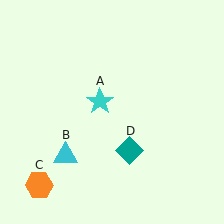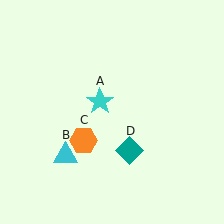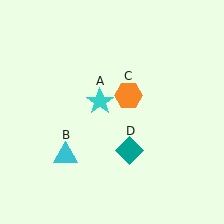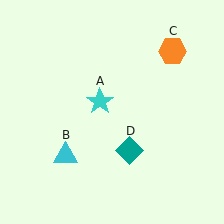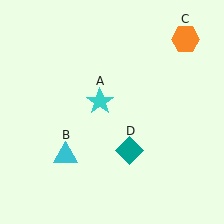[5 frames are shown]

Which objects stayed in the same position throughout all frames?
Cyan star (object A) and cyan triangle (object B) and teal diamond (object D) remained stationary.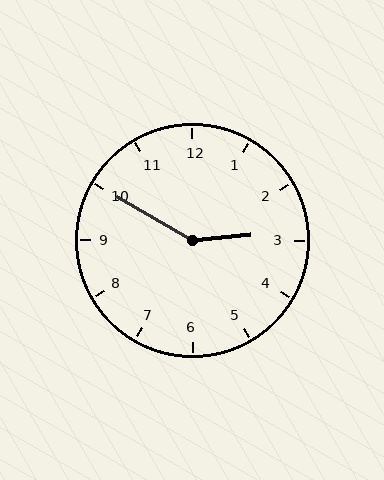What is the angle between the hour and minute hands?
Approximately 145 degrees.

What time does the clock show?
2:50.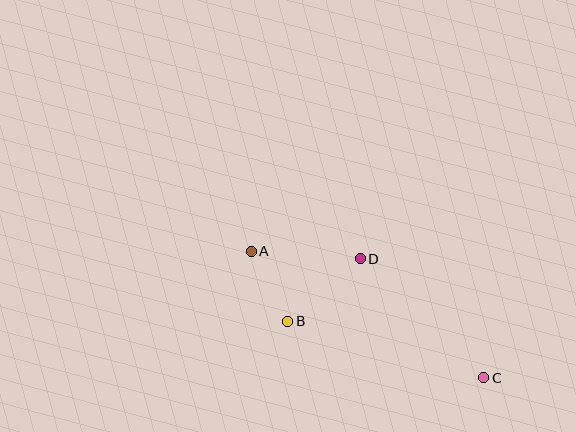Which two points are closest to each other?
Points A and B are closest to each other.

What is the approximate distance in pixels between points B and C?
The distance between B and C is approximately 204 pixels.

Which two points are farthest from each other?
Points A and C are farthest from each other.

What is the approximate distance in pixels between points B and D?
The distance between B and D is approximately 96 pixels.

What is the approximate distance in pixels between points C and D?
The distance between C and D is approximately 171 pixels.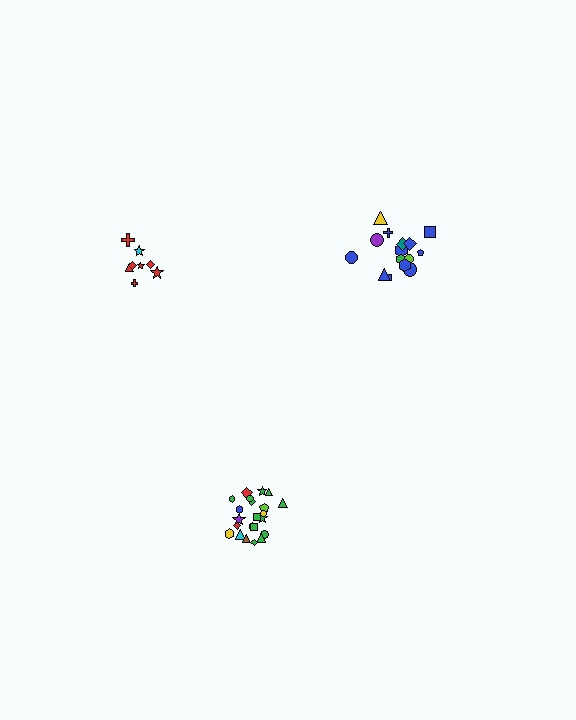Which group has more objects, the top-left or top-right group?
The top-right group.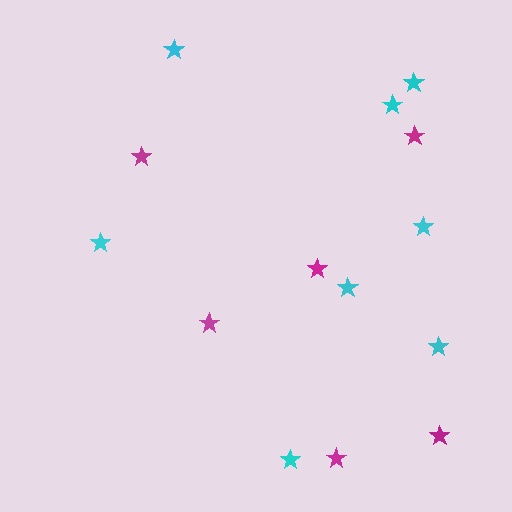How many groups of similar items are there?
There are 2 groups: one group of magenta stars (6) and one group of cyan stars (8).